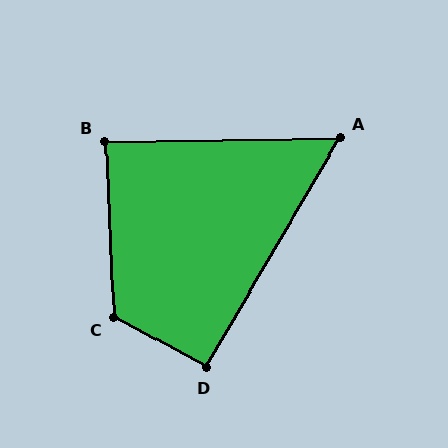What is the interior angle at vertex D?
Approximately 92 degrees (approximately right).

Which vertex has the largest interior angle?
C, at approximately 121 degrees.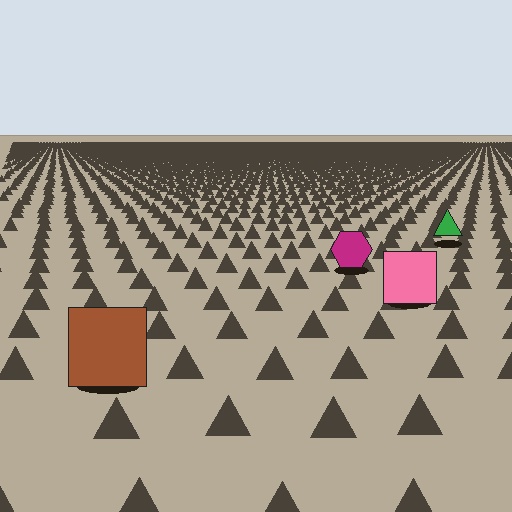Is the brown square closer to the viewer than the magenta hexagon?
Yes. The brown square is closer — you can tell from the texture gradient: the ground texture is coarser near it.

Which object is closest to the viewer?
The brown square is closest. The texture marks near it are larger and more spread out.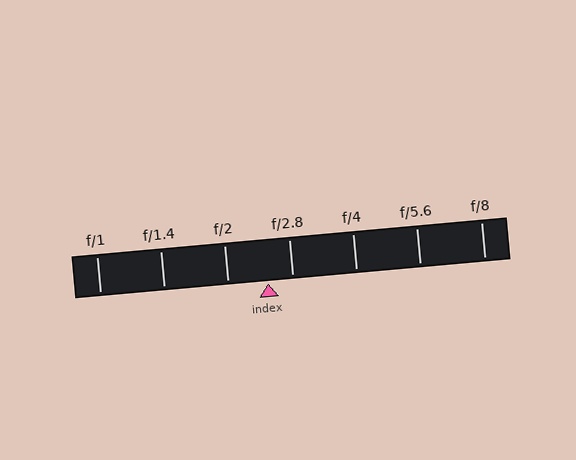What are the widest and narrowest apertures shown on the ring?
The widest aperture shown is f/1 and the narrowest is f/8.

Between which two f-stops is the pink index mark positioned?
The index mark is between f/2 and f/2.8.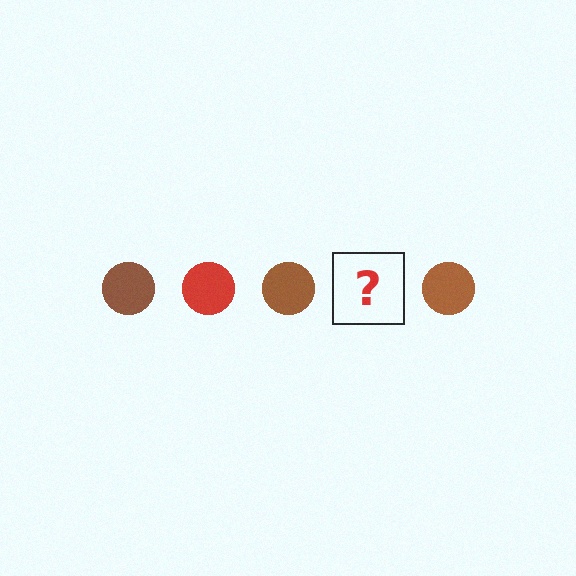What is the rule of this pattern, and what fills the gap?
The rule is that the pattern cycles through brown, red circles. The gap should be filled with a red circle.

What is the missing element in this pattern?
The missing element is a red circle.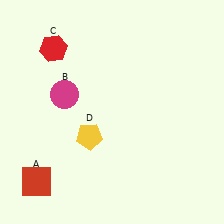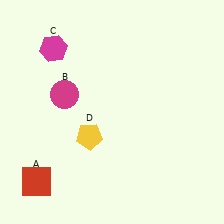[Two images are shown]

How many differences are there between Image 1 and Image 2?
There is 1 difference between the two images.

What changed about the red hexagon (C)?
In Image 1, C is red. In Image 2, it changed to magenta.